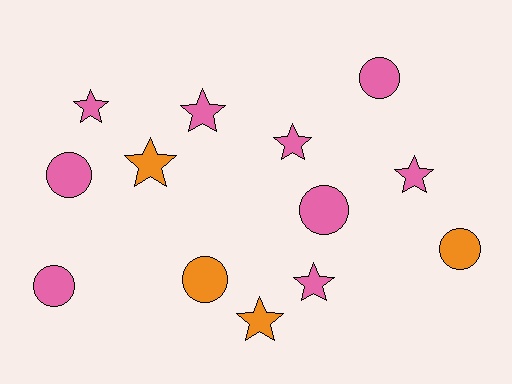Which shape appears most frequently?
Star, with 7 objects.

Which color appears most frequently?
Pink, with 9 objects.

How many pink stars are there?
There are 5 pink stars.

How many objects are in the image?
There are 13 objects.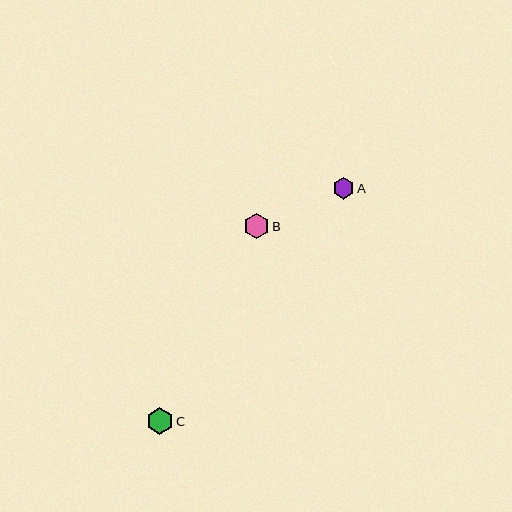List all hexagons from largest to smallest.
From largest to smallest: C, B, A.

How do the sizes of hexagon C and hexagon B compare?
Hexagon C and hexagon B are approximately the same size.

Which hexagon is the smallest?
Hexagon A is the smallest with a size of approximately 21 pixels.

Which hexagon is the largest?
Hexagon C is the largest with a size of approximately 27 pixels.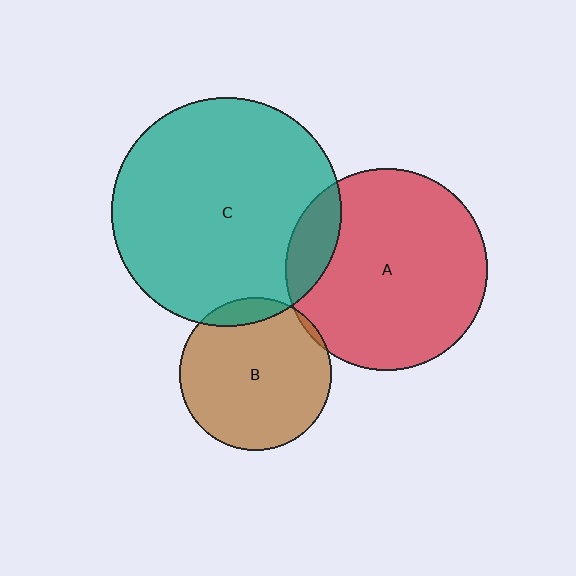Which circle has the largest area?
Circle C (teal).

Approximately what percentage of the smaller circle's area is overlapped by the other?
Approximately 15%.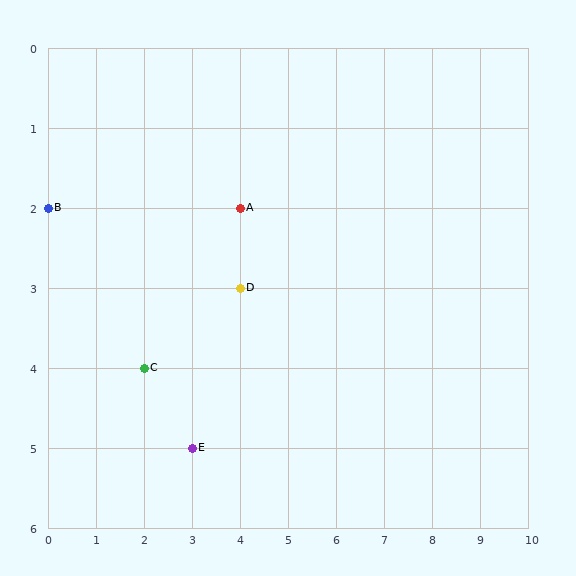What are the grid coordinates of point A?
Point A is at grid coordinates (4, 2).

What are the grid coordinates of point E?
Point E is at grid coordinates (3, 5).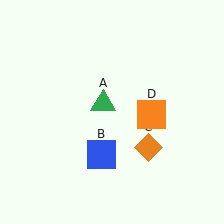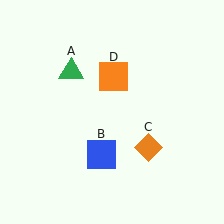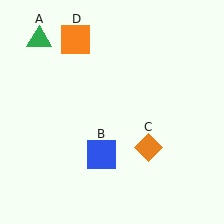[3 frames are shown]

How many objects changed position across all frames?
2 objects changed position: green triangle (object A), orange square (object D).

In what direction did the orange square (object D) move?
The orange square (object D) moved up and to the left.